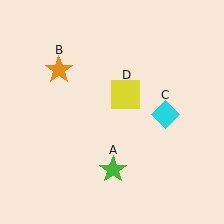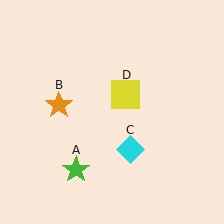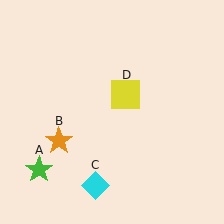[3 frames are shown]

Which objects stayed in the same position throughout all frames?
Yellow square (object D) remained stationary.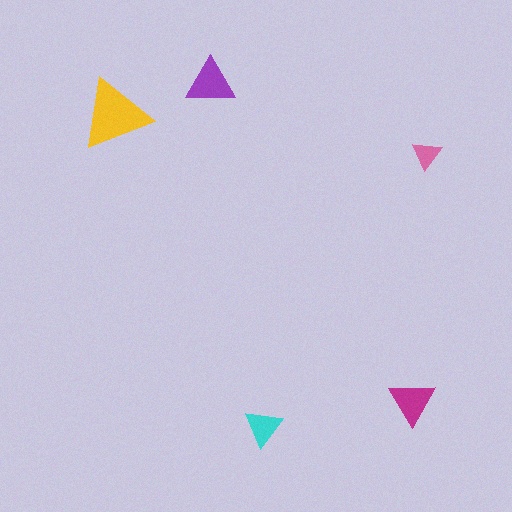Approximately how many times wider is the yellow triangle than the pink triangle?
About 2.5 times wider.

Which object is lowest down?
The cyan triangle is bottommost.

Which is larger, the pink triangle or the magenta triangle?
The magenta one.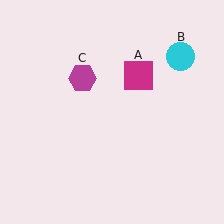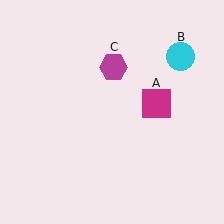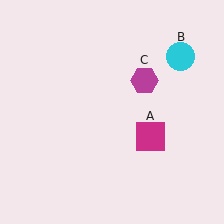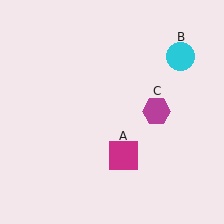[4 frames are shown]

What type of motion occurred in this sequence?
The magenta square (object A), magenta hexagon (object C) rotated clockwise around the center of the scene.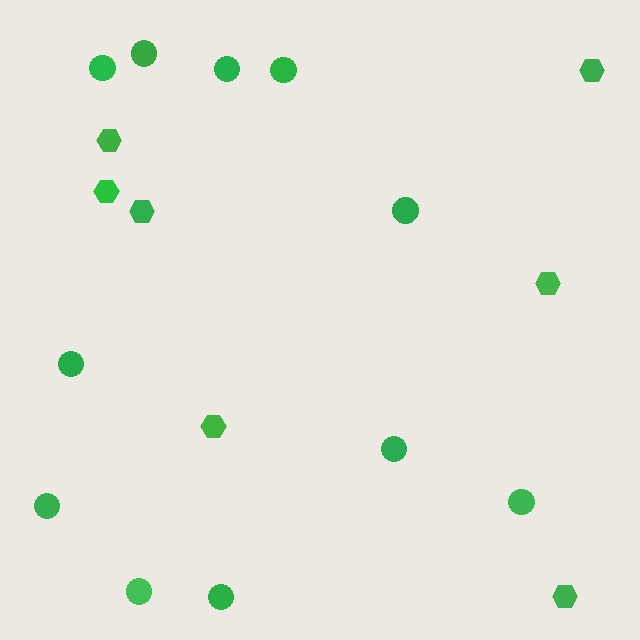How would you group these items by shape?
There are 2 groups: one group of hexagons (7) and one group of circles (11).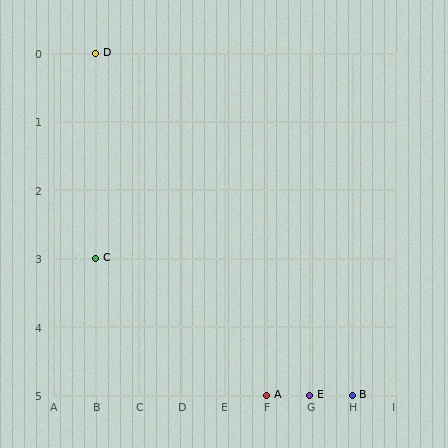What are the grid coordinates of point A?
Point A is at grid coordinates (F, 5).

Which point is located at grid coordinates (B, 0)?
Point D is at (B, 0).